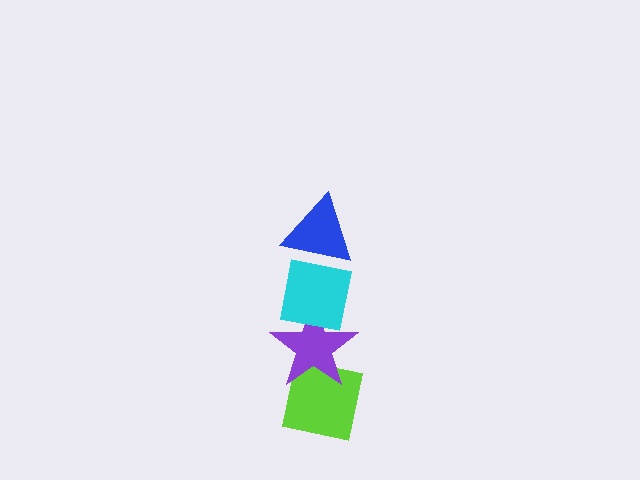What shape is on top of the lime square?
The purple star is on top of the lime square.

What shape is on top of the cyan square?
The blue triangle is on top of the cyan square.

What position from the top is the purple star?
The purple star is 3rd from the top.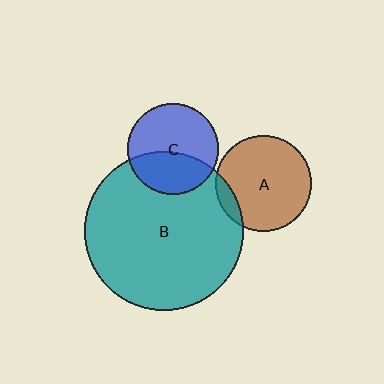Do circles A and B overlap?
Yes.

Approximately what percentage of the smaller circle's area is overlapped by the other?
Approximately 10%.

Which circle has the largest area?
Circle B (teal).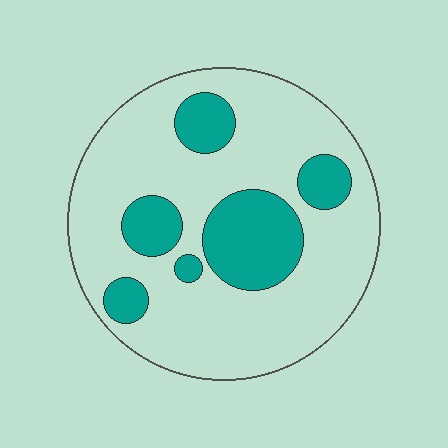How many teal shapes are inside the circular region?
6.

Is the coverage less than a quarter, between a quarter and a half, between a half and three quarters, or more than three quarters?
Less than a quarter.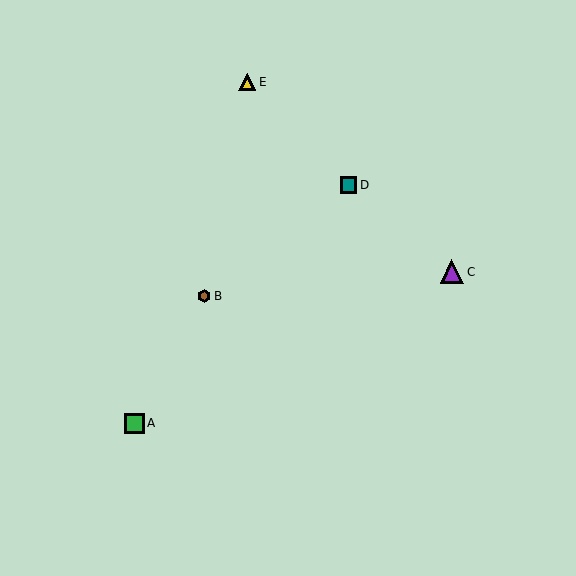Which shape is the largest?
The purple triangle (labeled C) is the largest.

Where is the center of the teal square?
The center of the teal square is at (349, 185).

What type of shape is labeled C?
Shape C is a purple triangle.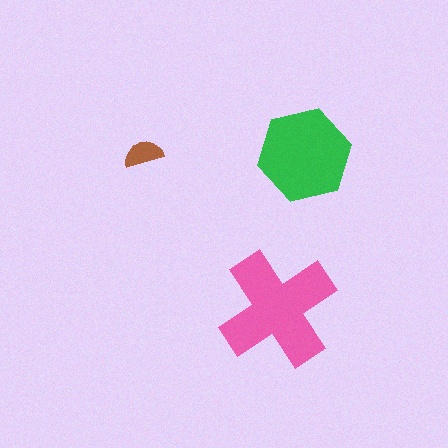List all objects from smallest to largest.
The brown semicircle, the green hexagon, the pink cross.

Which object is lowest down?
The pink cross is bottommost.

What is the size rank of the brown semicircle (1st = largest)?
3rd.